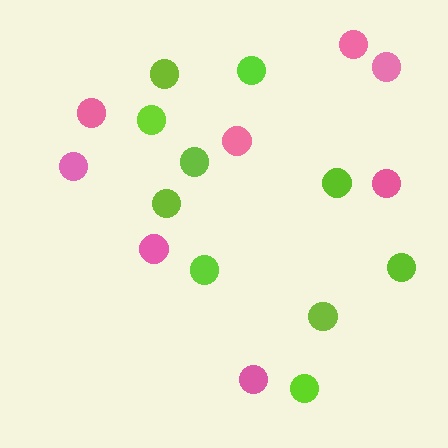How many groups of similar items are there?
There are 2 groups: one group of lime circles (10) and one group of pink circles (8).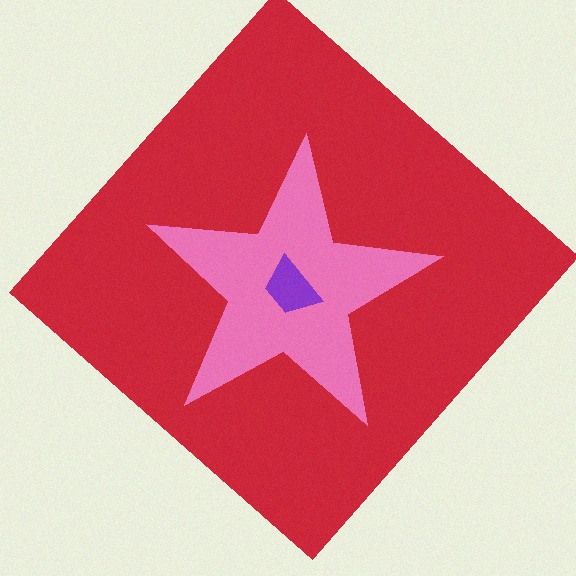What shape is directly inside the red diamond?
The pink star.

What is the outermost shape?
The red diamond.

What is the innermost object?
The purple trapezoid.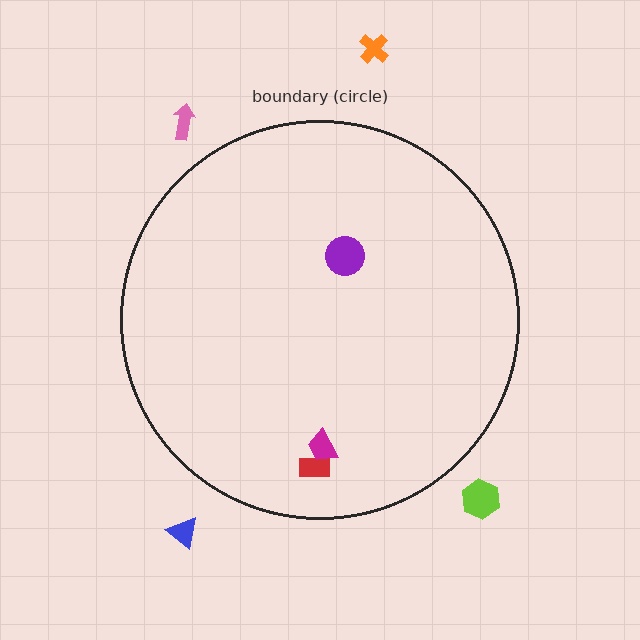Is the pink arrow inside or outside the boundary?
Outside.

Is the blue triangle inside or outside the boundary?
Outside.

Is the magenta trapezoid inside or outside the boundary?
Inside.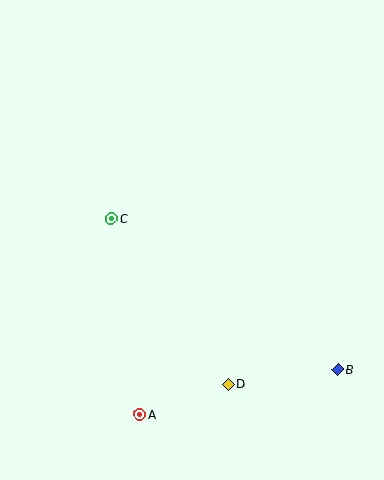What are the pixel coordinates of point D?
Point D is at (228, 384).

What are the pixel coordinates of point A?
Point A is at (140, 414).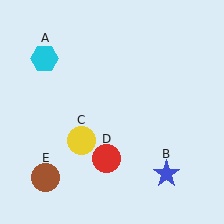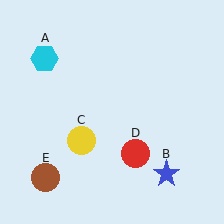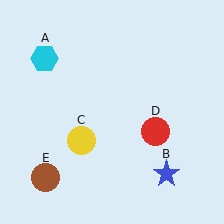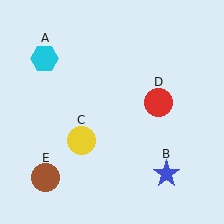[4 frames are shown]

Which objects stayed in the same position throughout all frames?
Cyan hexagon (object A) and blue star (object B) and yellow circle (object C) and brown circle (object E) remained stationary.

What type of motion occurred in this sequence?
The red circle (object D) rotated counterclockwise around the center of the scene.